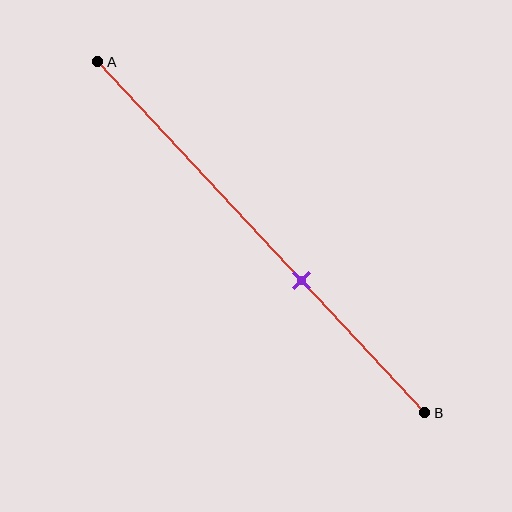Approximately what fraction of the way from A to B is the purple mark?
The purple mark is approximately 60% of the way from A to B.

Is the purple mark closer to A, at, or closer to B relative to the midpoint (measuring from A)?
The purple mark is closer to point B than the midpoint of segment AB.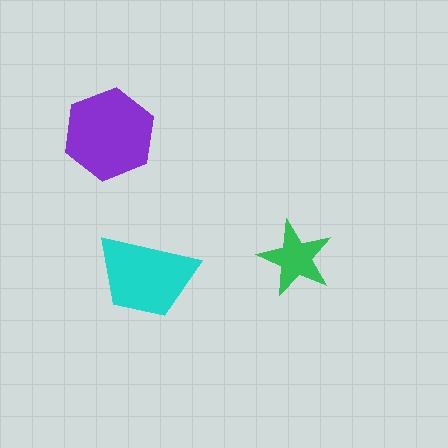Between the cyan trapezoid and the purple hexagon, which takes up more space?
The purple hexagon.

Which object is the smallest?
The green star.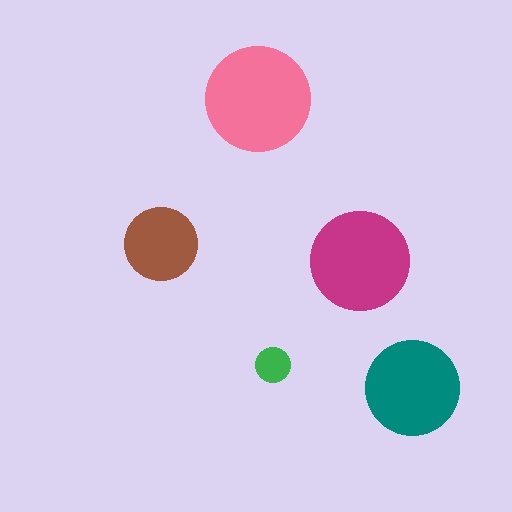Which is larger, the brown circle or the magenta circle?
The magenta one.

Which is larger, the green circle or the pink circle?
The pink one.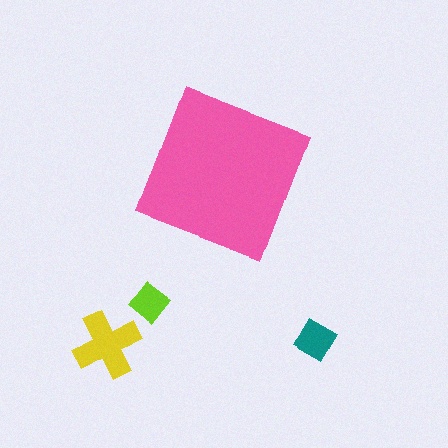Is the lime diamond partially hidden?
No, the lime diamond is fully visible.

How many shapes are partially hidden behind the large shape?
0 shapes are partially hidden.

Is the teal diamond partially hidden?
No, the teal diamond is fully visible.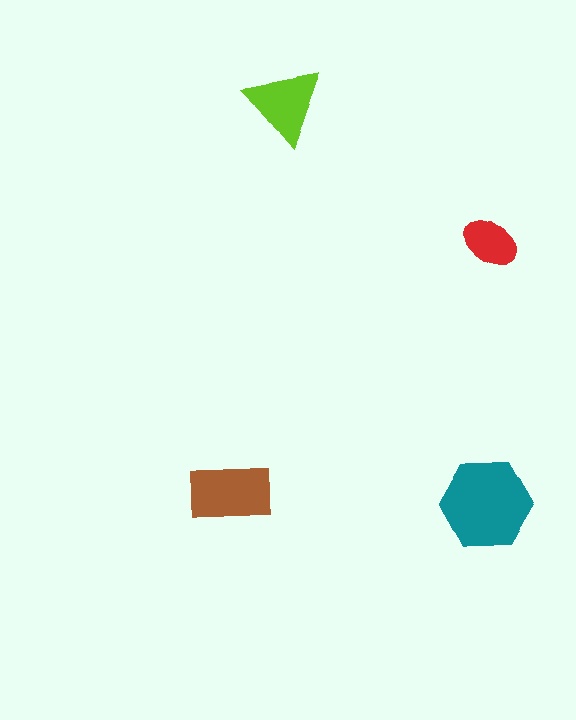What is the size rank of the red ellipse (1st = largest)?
4th.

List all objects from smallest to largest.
The red ellipse, the lime triangle, the brown rectangle, the teal hexagon.